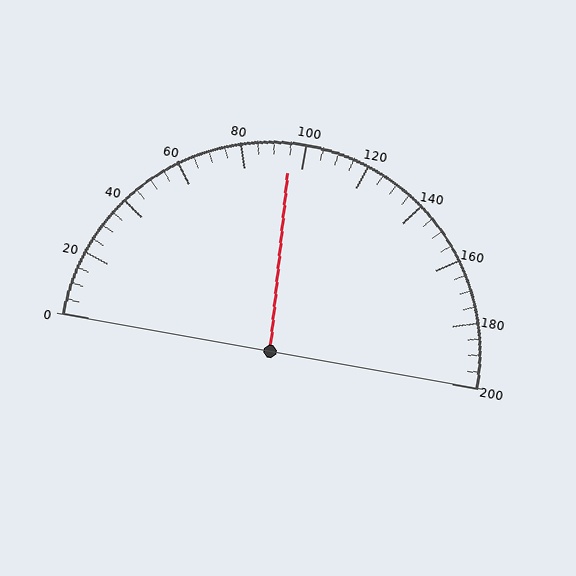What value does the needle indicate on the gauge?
The needle indicates approximately 95.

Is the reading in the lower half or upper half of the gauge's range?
The reading is in the lower half of the range (0 to 200).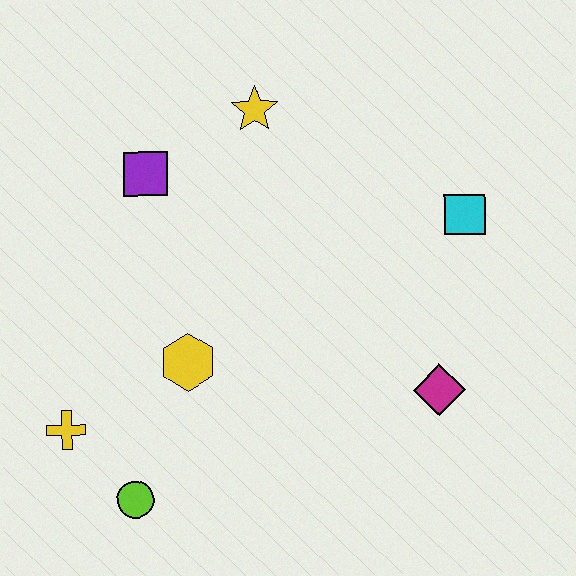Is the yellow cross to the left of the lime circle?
Yes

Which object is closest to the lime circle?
The yellow cross is closest to the lime circle.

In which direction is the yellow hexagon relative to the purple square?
The yellow hexagon is below the purple square.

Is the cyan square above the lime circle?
Yes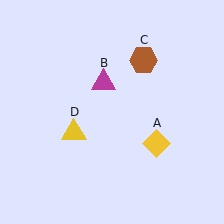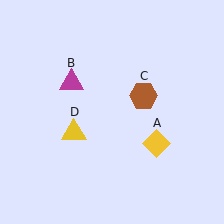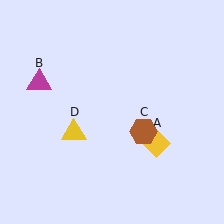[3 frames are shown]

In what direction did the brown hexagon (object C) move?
The brown hexagon (object C) moved down.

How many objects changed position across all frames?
2 objects changed position: magenta triangle (object B), brown hexagon (object C).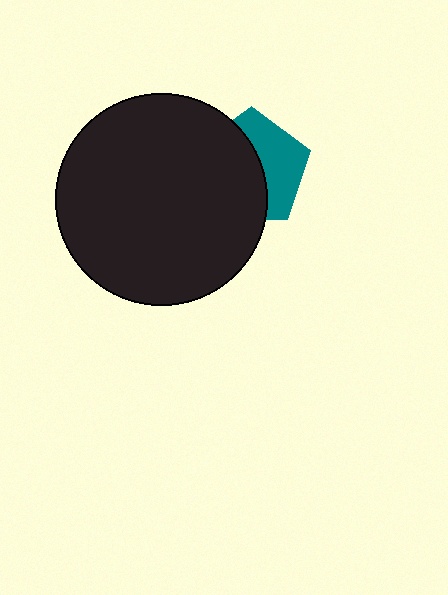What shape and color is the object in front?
The object in front is a black circle.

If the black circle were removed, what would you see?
You would see the complete teal pentagon.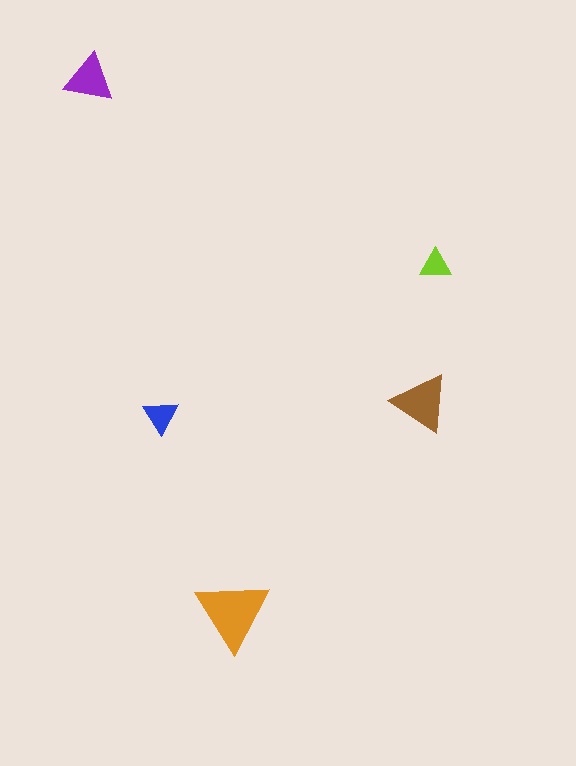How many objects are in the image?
There are 5 objects in the image.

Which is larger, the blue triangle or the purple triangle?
The purple one.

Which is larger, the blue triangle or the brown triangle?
The brown one.